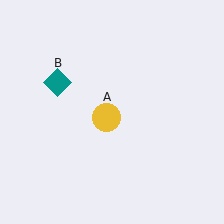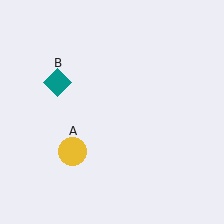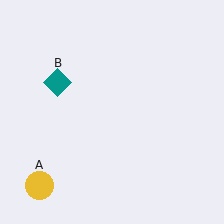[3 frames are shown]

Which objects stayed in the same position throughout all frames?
Teal diamond (object B) remained stationary.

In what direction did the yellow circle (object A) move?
The yellow circle (object A) moved down and to the left.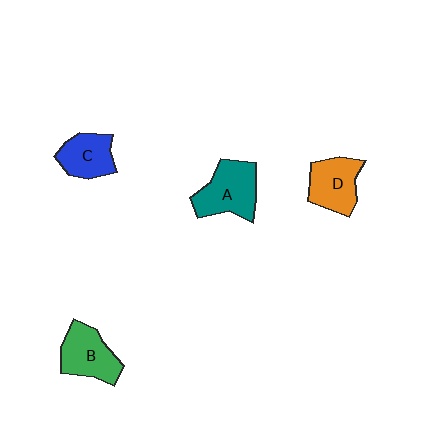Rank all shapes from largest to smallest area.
From largest to smallest: A (teal), B (green), D (orange), C (blue).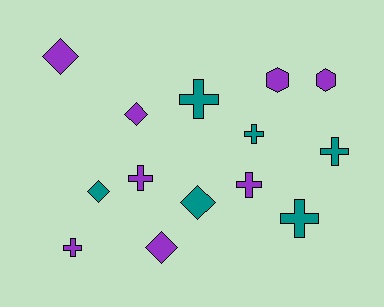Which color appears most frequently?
Purple, with 8 objects.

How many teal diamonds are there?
There are 2 teal diamonds.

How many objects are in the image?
There are 14 objects.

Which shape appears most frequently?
Cross, with 7 objects.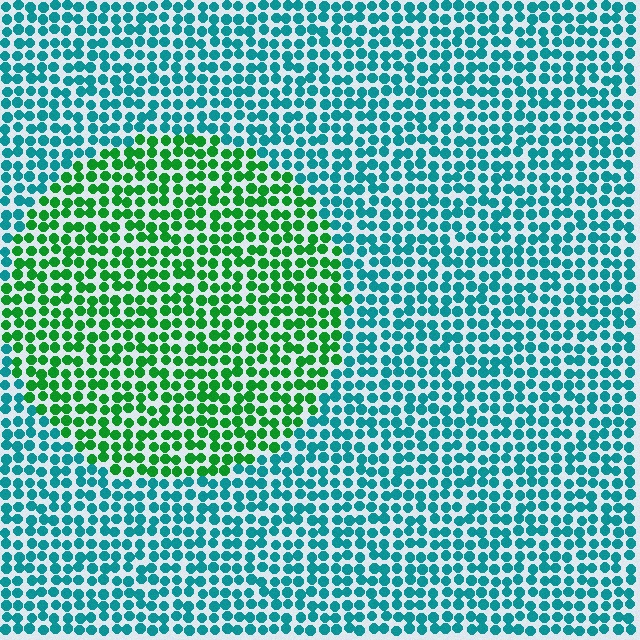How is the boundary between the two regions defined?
The boundary is defined purely by a slight shift in hue (about 51 degrees). Spacing, size, and orientation are identical on both sides.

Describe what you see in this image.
The image is filled with small teal elements in a uniform arrangement. A circle-shaped region is visible where the elements are tinted to a slightly different hue, forming a subtle color boundary.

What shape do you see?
I see a circle.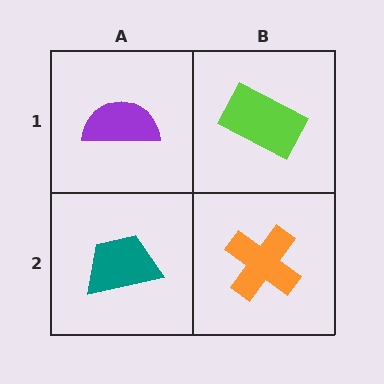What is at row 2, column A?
A teal trapezoid.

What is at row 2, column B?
An orange cross.